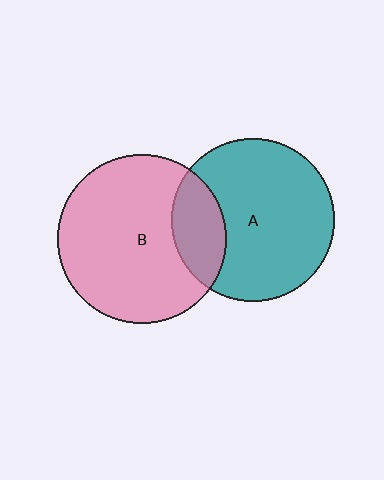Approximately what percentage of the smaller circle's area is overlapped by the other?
Approximately 20%.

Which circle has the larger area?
Circle B (pink).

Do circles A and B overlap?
Yes.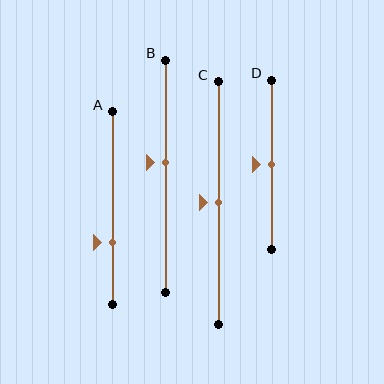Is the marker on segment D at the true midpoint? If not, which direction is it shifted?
Yes, the marker on segment D is at the true midpoint.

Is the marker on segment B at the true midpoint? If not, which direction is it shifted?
No, the marker on segment B is shifted upward by about 6% of the segment length.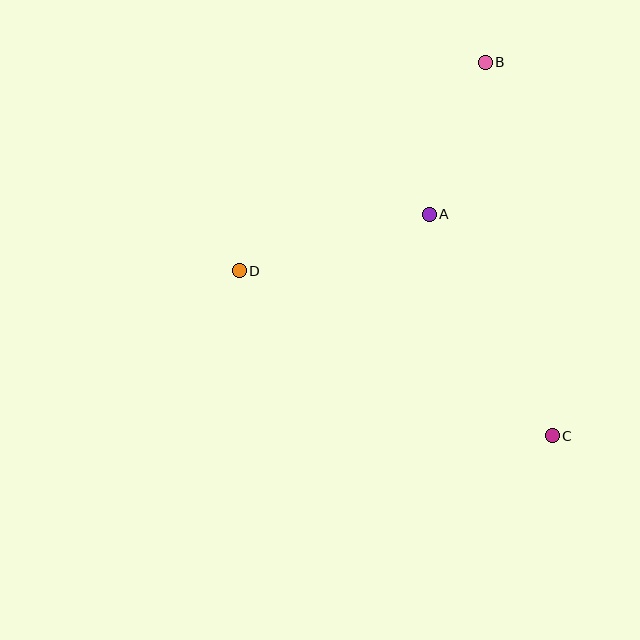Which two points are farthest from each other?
Points B and C are farthest from each other.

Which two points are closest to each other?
Points A and B are closest to each other.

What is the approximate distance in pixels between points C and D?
The distance between C and D is approximately 354 pixels.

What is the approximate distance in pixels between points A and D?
The distance between A and D is approximately 198 pixels.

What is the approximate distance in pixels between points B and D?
The distance between B and D is approximately 323 pixels.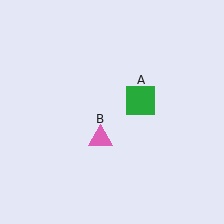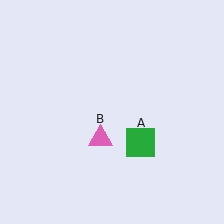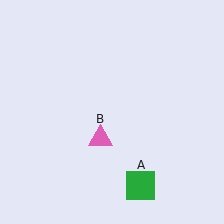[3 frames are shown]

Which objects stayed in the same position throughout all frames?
Pink triangle (object B) remained stationary.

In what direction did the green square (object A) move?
The green square (object A) moved down.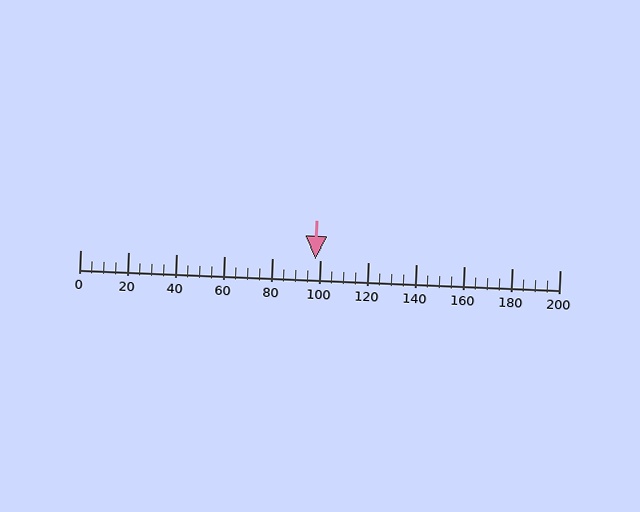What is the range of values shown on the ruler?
The ruler shows values from 0 to 200.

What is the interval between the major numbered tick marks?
The major tick marks are spaced 20 units apart.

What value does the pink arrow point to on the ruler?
The pink arrow points to approximately 98.